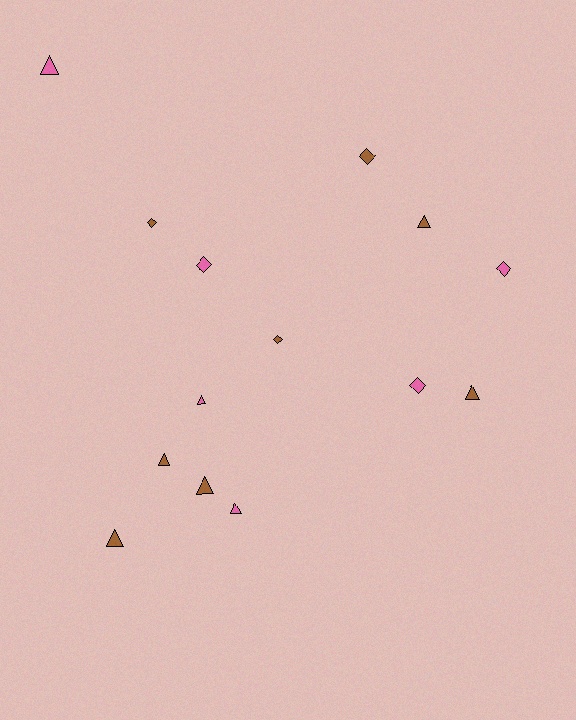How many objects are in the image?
There are 14 objects.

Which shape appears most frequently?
Triangle, with 8 objects.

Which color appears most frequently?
Brown, with 8 objects.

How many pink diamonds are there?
There are 3 pink diamonds.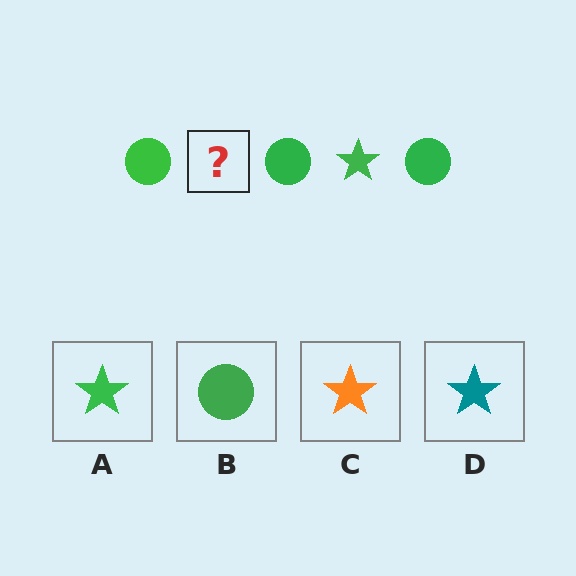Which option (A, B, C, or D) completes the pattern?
A.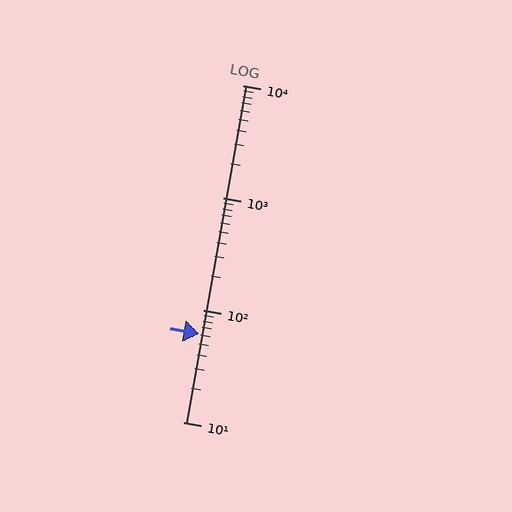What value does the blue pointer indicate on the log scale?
The pointer indicates approximately 61.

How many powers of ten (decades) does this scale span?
The scale spans 3 decades, from 10 to 10000.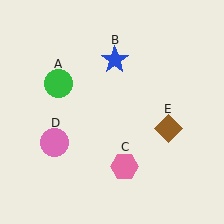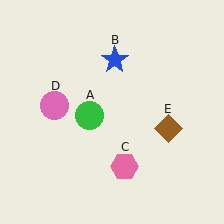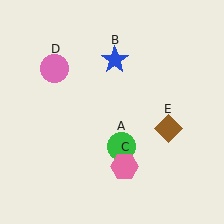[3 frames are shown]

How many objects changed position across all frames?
2 objects changed position: green circle (object A), pink circle (object D).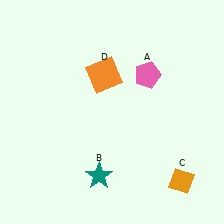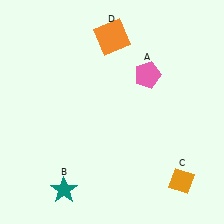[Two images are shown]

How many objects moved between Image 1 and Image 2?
2 objects moved between the two images.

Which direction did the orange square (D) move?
The orange square (D) moved up.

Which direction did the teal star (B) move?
The teal star (B) moved left.